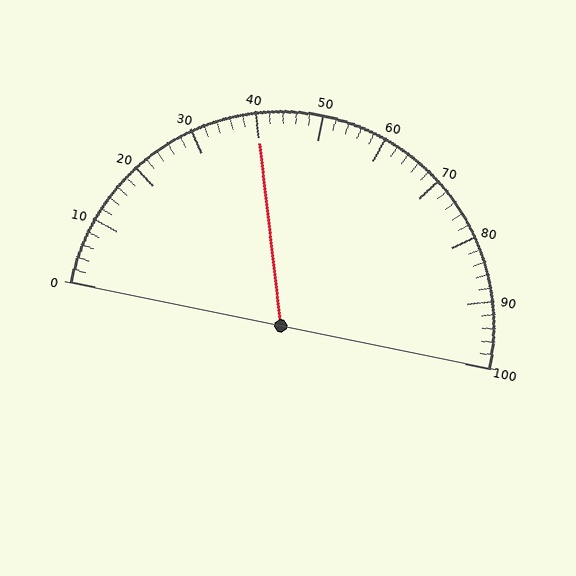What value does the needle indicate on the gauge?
The needle indicates approximately 40.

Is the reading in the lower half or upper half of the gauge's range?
The reading is in the lower half of the range (0 to 100).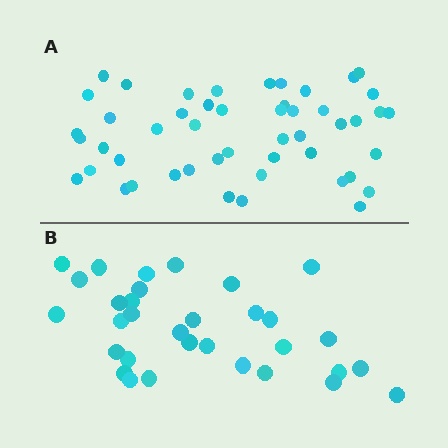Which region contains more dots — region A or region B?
Region A (the top region) has more dots.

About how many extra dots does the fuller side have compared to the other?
Region A has approximately 15 more dots than region B.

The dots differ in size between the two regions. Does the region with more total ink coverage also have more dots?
No. Region B has more total ink coverage because its dots are larger, but region A actually contains more individual dots. Total area can be misleading — the number of items is what matters here.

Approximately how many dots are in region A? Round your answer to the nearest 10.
About 50 dots. (The exact count is 49, which rounds to 50.)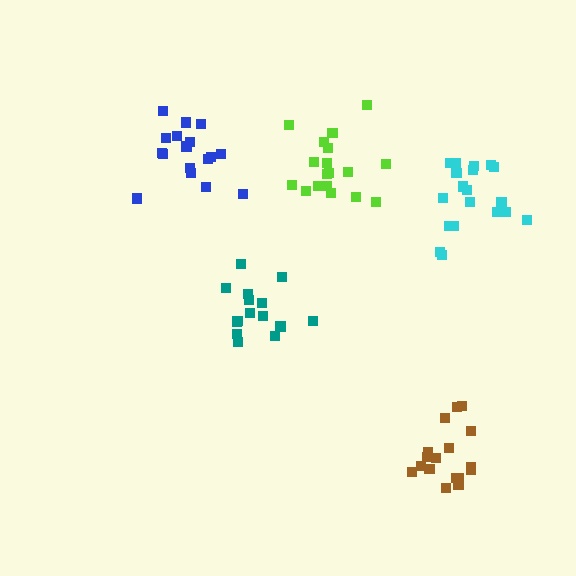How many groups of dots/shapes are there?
There are 5 groups.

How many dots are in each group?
Group 1: 15 dots, Group 2: 19 dots, Group 3: 17 dots, Group 4: 18 dots, Group 5: 19 dots (88 total).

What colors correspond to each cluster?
The clusters are colored: teal, cyan, blue, lime, brown.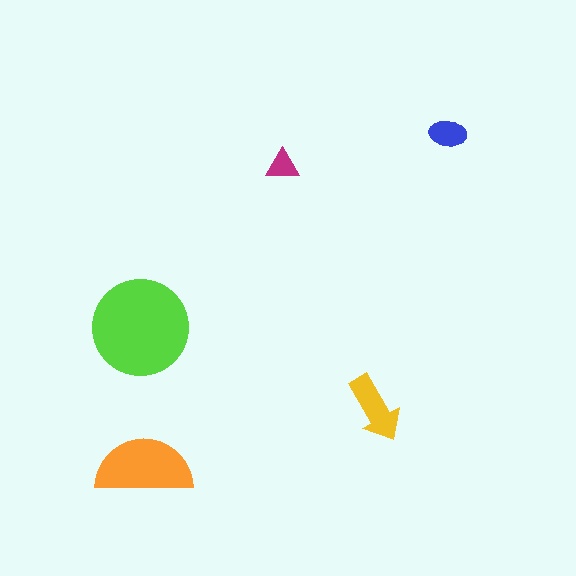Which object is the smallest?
The magenta triangle.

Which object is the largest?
The lime circle.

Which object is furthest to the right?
The blue ellipse is rightmost.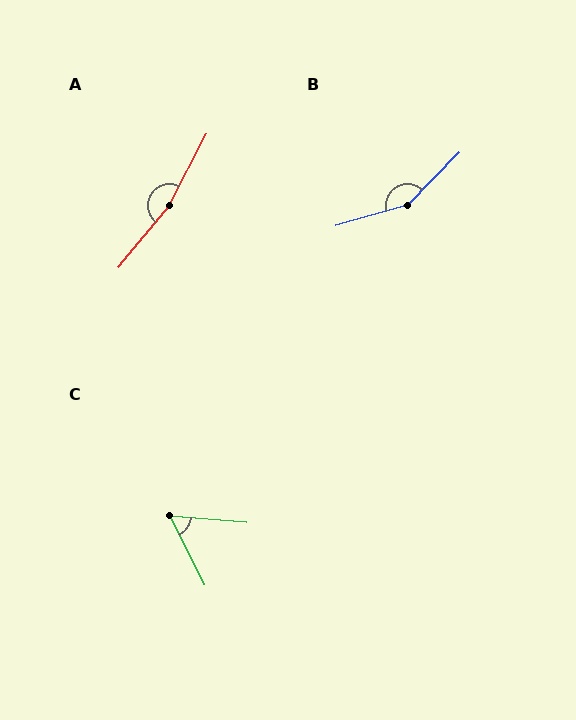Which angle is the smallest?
C, at approximately 59 degrees.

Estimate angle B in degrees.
Approximately 151 degrees.